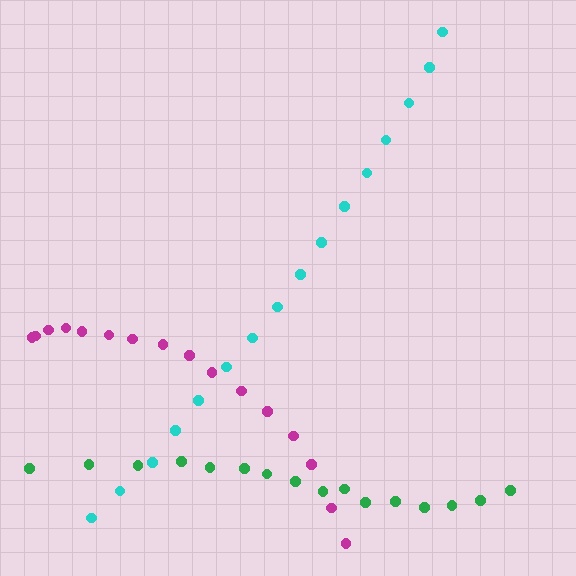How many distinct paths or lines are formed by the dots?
There are 3 distinct paths.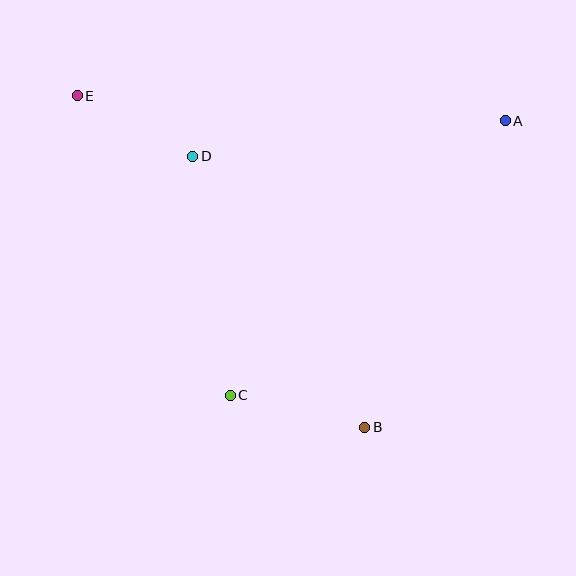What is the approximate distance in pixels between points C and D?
The distance between C and D is approximately 242 pixels.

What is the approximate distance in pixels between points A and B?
The distance between A and B is approximately 337 pixels.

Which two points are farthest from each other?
Points B and E are farthest from each other.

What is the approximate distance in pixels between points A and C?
The distance between A and C is approximately 389 pixels.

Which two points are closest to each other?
Points D and E are closest to each other.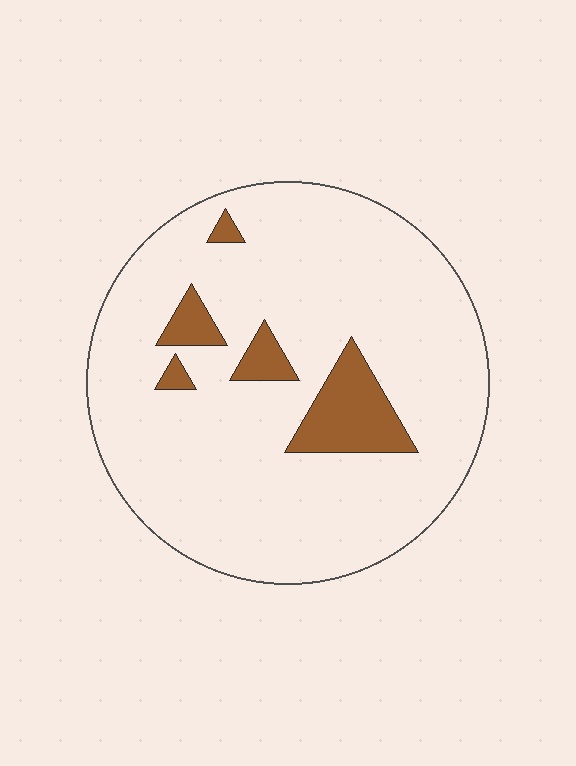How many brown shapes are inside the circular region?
5.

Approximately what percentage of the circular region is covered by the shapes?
Approximately 10%.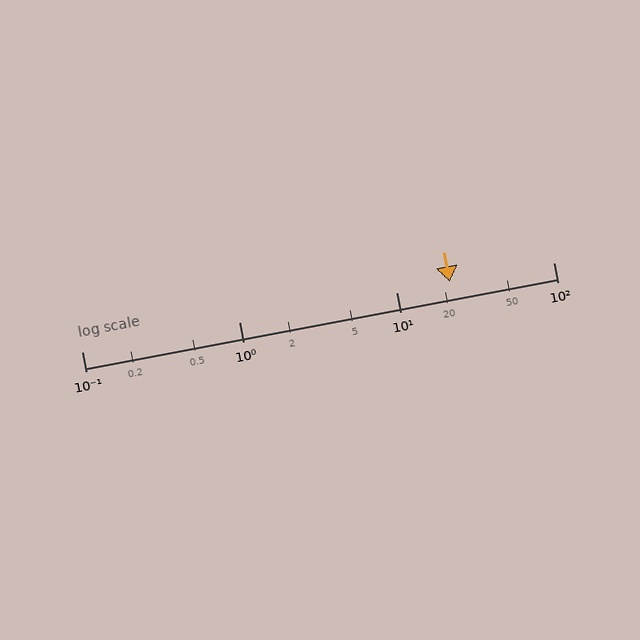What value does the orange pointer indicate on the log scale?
The pointer indicates approximately 22.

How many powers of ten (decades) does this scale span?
The scale spans 3 decades, from 0.1 to 100.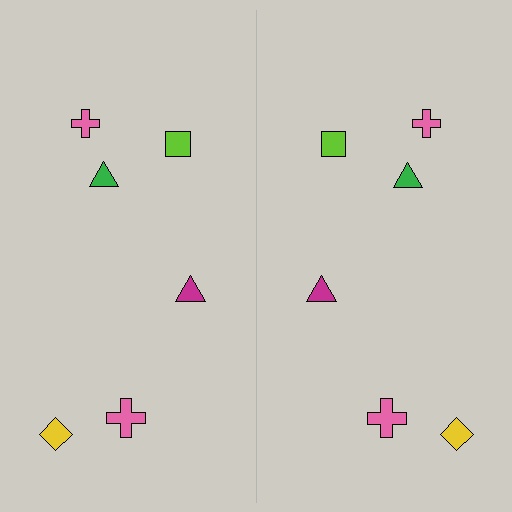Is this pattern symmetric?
Yes, this pattern has bilateral (reflection) symmetry.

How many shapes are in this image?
There are 12 shapes in this image.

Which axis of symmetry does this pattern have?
The pattern has a vertical axis of symmetry running through the center of the image.